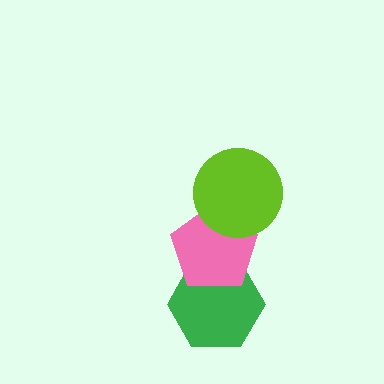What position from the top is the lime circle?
The lime circle is 1st from the top.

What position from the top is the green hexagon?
The green hexagon is 3rd from the top.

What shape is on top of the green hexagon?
The pink pentagon is on top of the green hexagon.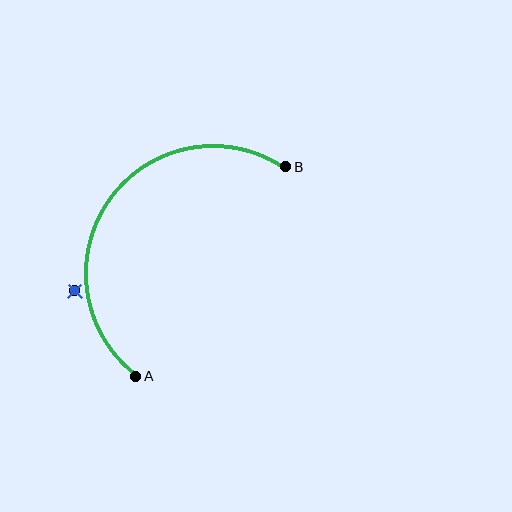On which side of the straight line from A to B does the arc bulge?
The arc bulges above and to the left of the straight line connecting A and B.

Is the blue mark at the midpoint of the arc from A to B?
No — the blue mark does not lie on the arc at all. It sits slightly outside the curve.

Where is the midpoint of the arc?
The arc midpoint is the point on the curve farthest from the straight line joining A and B. It sits above and to the left of that line.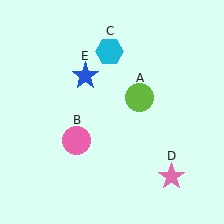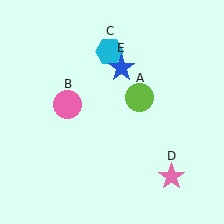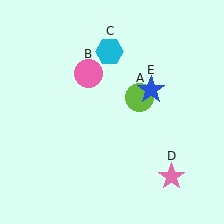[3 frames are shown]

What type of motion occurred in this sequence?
The pink circle (object B), blue star (object E) rotated clockwise around the center of the scene.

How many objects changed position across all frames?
2 objects changed position: pink circle (object B), blue star (object E).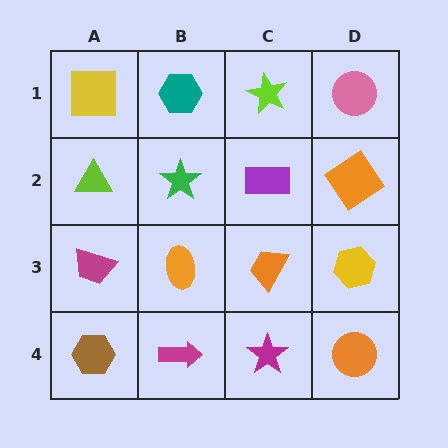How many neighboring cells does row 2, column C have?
4.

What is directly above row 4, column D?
A yellow hexagon.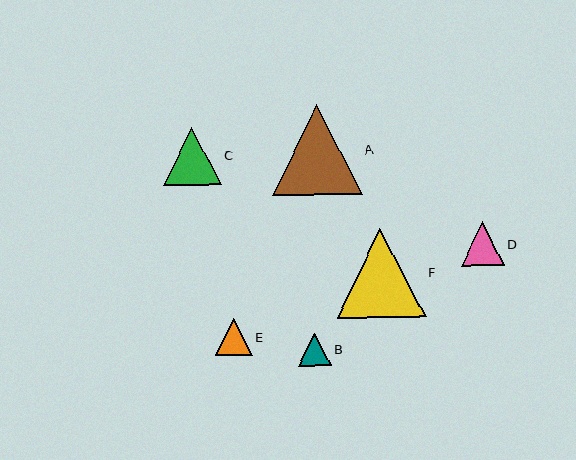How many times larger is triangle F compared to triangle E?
Triangle F is approximately 2.4 times the size of triangle E.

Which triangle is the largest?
Triangle A is the largest with a size of approximately 90 pixels.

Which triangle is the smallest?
Triangle B is the smallest with a size of approximately 33 pixels.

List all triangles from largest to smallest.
From largest to smallest: A, F, C, D, E, B.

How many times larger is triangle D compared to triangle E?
Triangle D is approximately 1.2 times the size of triangle E.